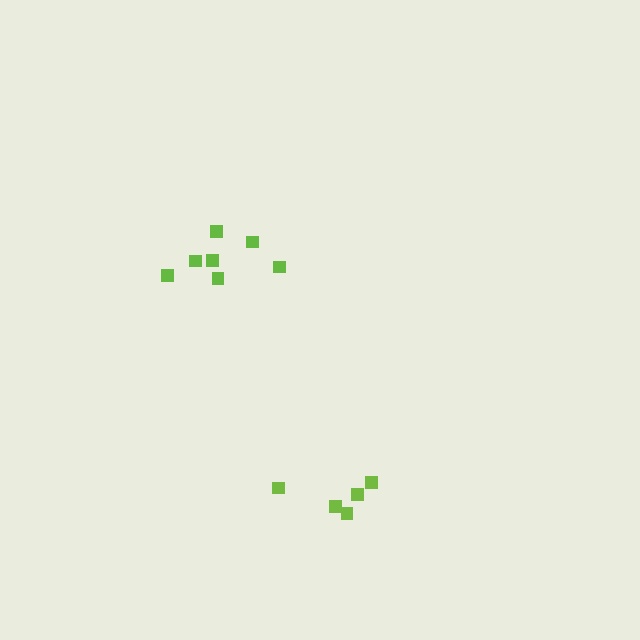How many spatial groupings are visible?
There are 2 spatial groupings.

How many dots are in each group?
Group 1: 7 dots, Group 2: 5 dots (12 total).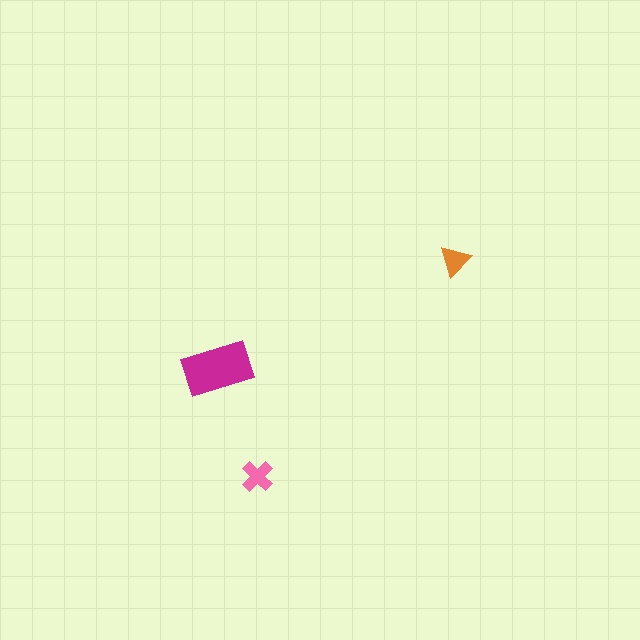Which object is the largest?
The magenta rectangle.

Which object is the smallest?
The orange triangle.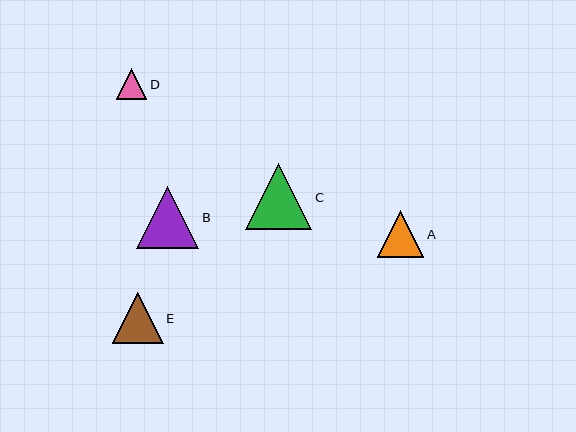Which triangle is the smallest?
Triangle D is the smallest with a size of approximately 31 pixels.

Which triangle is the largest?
Triangle C is the largest with a size of approximately 66 pixels.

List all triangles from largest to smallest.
From largest to smallest: C, B, E, A, D.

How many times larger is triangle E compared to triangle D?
Triangle E is approximately 1.7 times the size of triangle D.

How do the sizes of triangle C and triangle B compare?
Triangle C and triangle B are approximately the same size.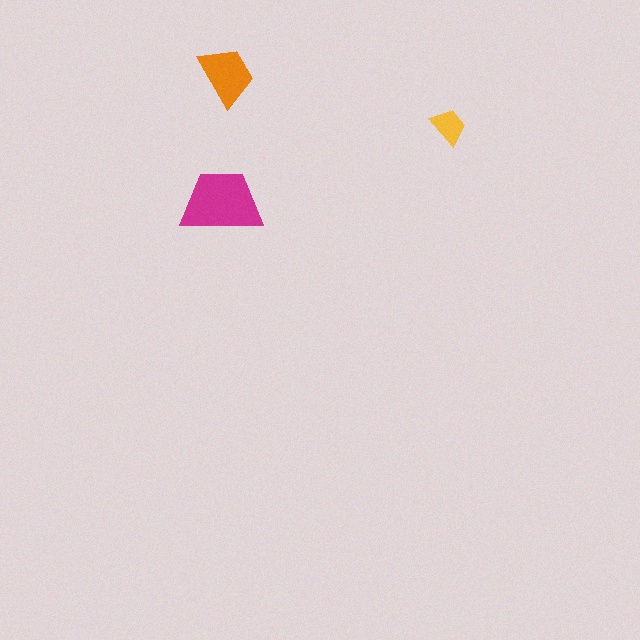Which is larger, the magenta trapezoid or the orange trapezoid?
The magenta one.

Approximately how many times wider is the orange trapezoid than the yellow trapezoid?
About 1.5 times wider.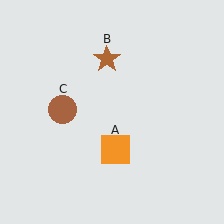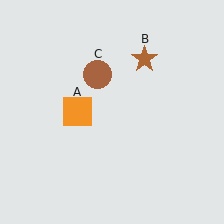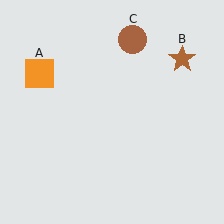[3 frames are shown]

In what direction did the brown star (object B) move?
The brown star (object B) moved right.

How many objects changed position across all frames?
3 objects changed position: orange square (object A), brown star (object B), brown circle (object C).